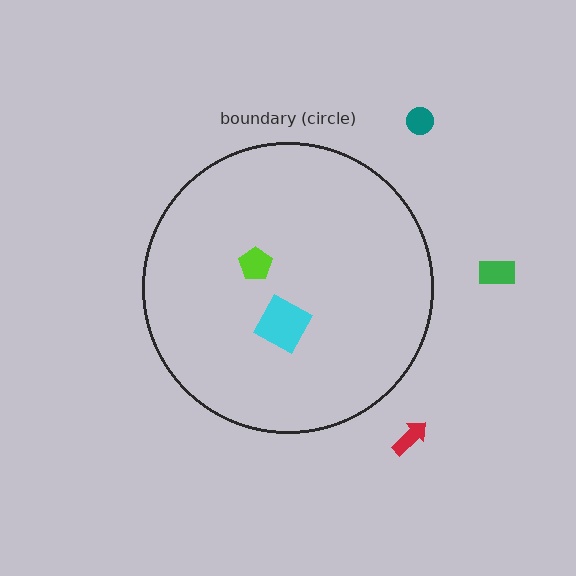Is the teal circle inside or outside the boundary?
Outside.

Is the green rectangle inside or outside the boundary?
Outside.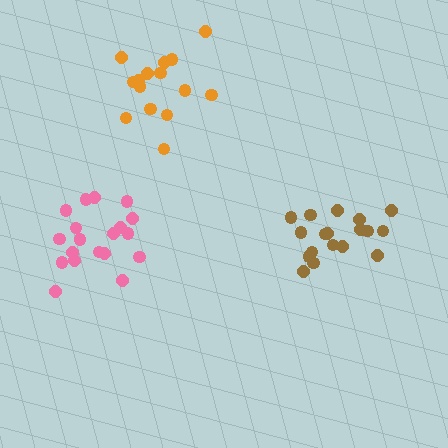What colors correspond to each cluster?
The clusters are colored: orange, brown, pink.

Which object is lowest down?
The pink cluster is bottommost.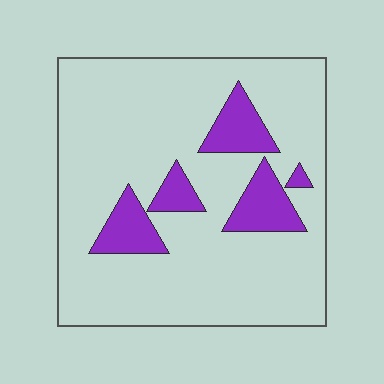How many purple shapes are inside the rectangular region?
5.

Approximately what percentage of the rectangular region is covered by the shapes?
Approximately 15%.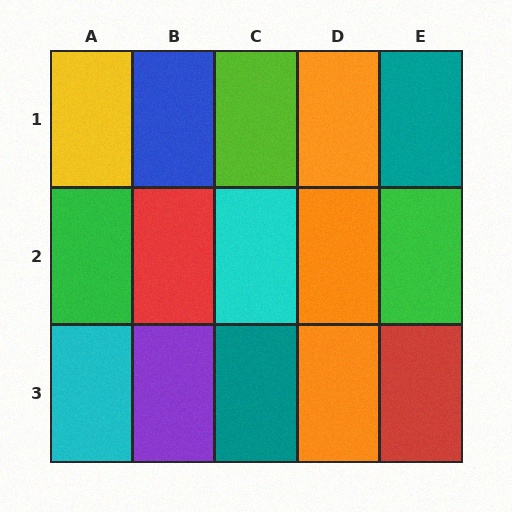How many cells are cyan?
2 cells are cyan.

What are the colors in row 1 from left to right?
Yellow, blue, lime, orange, teal.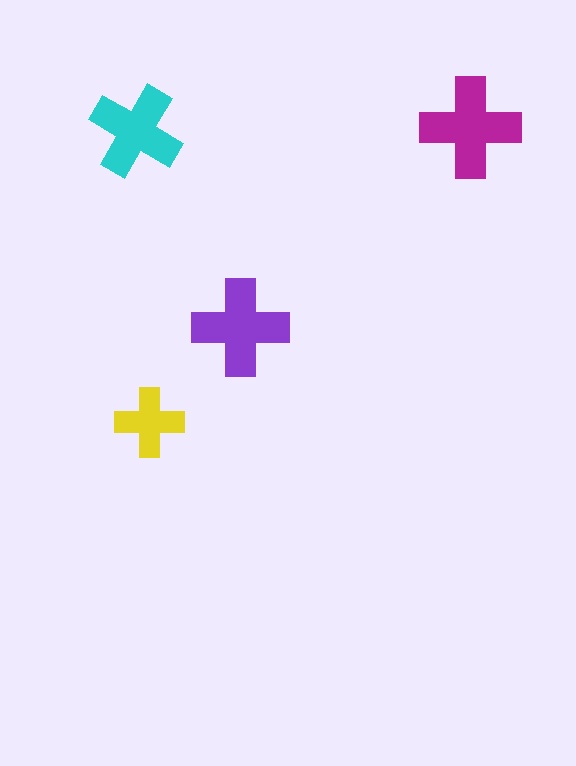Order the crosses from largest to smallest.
the magenta one, the purple one, the cyan one, the yellow one.